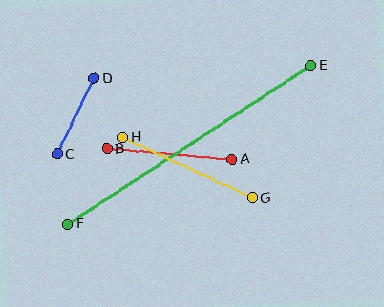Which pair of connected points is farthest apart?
Points E and F are farthest apart.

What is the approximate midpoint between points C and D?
The midpoint is at approximately (76, 116) pixels.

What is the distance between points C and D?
The distance is approximately 84 pixels.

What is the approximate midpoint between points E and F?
The midpoint is at approximately (189, 145) pixels.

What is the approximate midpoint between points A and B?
The midpoint is at approximately (170, 154) pixels.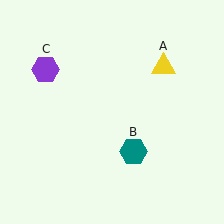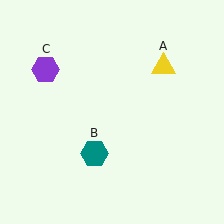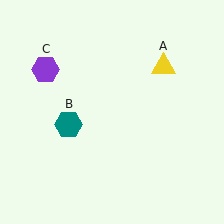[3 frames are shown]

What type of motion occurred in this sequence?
The teal hexagon (object B) rotated clockwise around the center of the scene.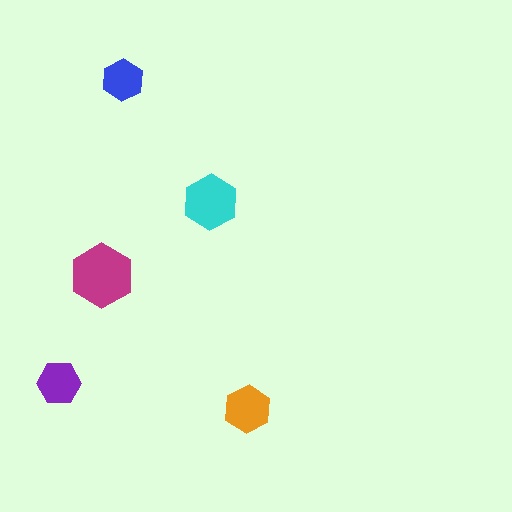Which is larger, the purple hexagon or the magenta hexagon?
The magenta one.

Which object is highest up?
The blue hexagon is topmost.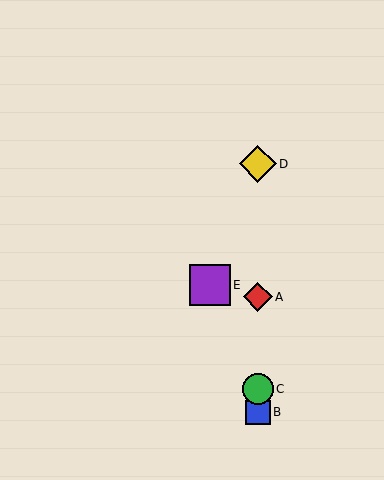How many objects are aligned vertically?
4 objects (A, B, C, D) are aligned vertically.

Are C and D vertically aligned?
Yes, both are at x≈258.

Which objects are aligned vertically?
Objects A, B, C, D are aligned vertically.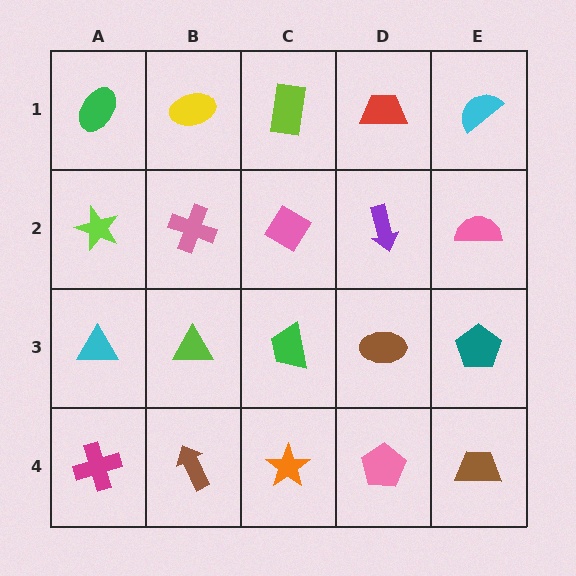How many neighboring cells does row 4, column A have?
2.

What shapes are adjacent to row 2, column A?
A green ellipse (row 1, column A), a cyan triangle (row 3, column A), a pink cross (row 2, column B).